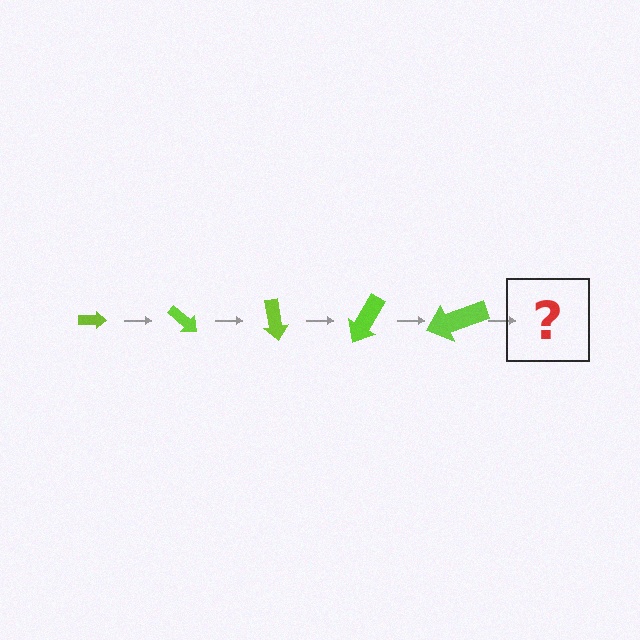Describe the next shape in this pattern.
It should be an arrow, larger than the previous one and rotated 200 degrees from the start.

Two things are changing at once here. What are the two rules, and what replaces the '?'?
The two rules are that the arrow grows larger each step and it rotates 40 degrees each step. The '?' should be an arrow, larger than the previous one and rotated 200 degrees from the start.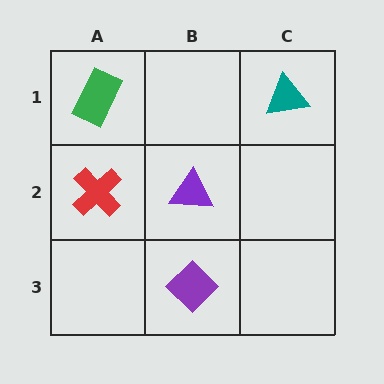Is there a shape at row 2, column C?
No, that cell is empty.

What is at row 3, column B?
A purple diamond.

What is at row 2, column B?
A purple triangle.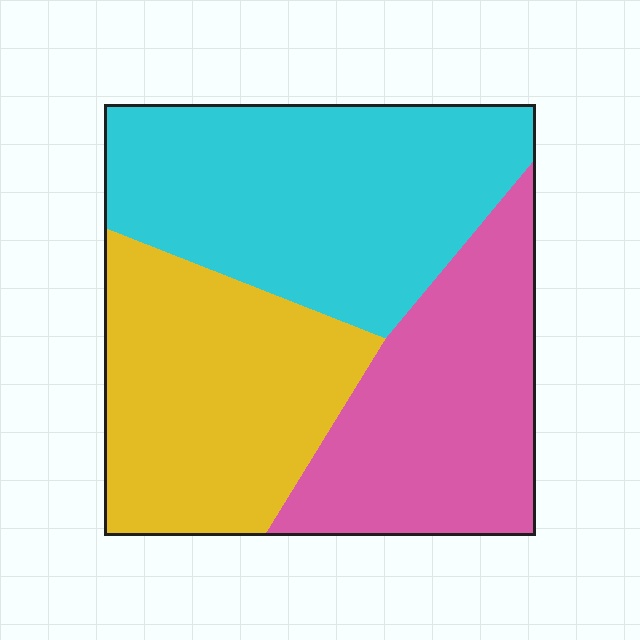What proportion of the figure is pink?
Pink covers 30% of the figure.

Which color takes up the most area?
Cyan, at roughly 40%.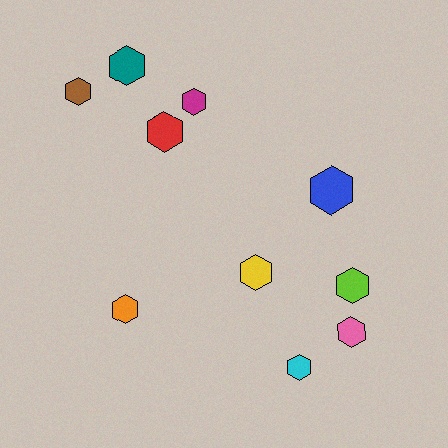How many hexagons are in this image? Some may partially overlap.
There are 10 hexagons.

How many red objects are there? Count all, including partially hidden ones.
There is 1 red object.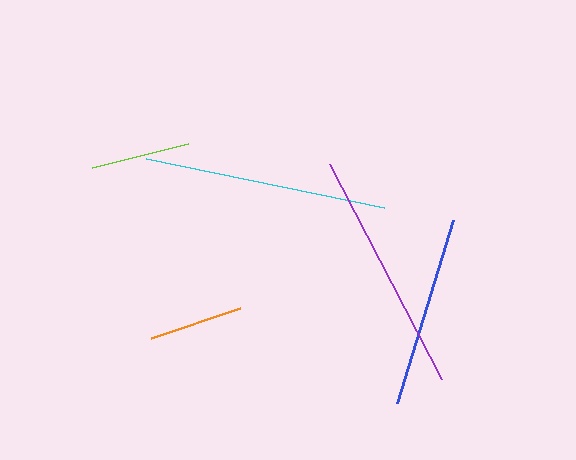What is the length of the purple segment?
The purple segment is approximately 243 pixels long.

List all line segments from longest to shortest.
From longest to shortest: cyan, purple, blue, lime, orange.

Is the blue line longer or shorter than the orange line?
The blue line is longer than the orange line.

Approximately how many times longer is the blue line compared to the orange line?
The blue line is approximately 2.1 times the length of the orange line.